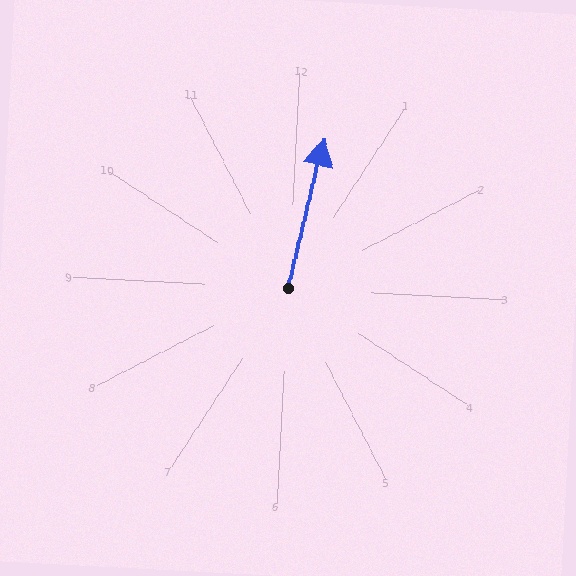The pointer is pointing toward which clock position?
Roughly 12 o'clock.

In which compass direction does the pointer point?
North.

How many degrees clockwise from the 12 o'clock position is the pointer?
Approximately 11 degrees.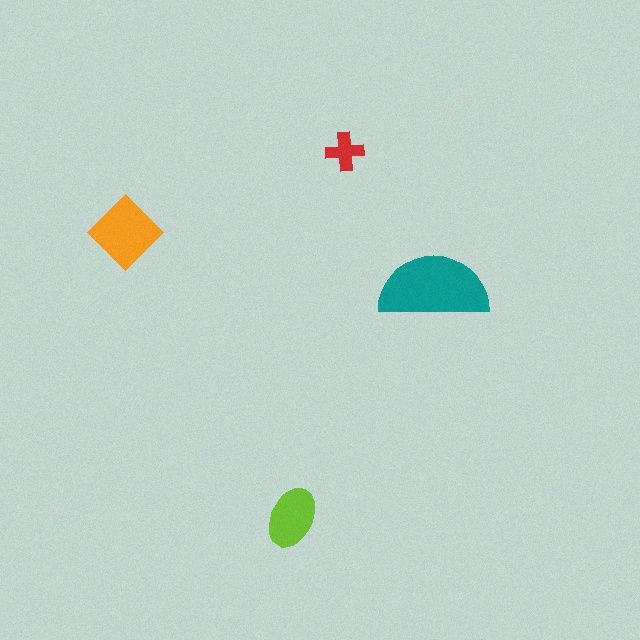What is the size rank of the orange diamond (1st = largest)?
2nd.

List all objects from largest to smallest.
The teal semicircle, the orange diamond, the lime ellipse, the red cross.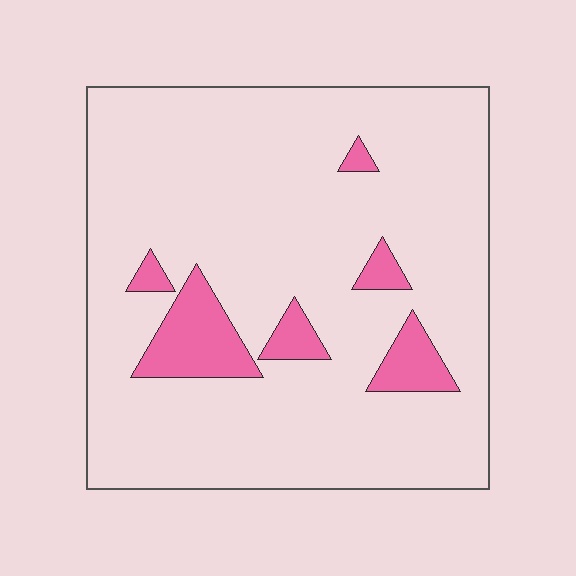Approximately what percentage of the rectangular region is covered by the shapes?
Approximately 10%.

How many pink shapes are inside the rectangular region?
6.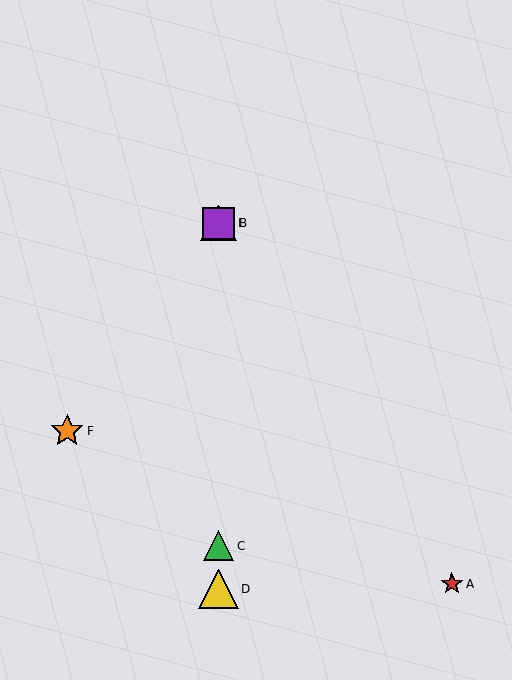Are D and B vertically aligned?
Yes, both are at x≈219.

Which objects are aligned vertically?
Objects B, C, D, E are aligned vertically.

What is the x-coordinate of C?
Object C is at x≈219.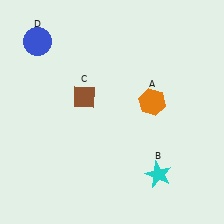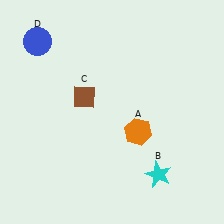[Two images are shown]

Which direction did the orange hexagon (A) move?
The orange hexagon (A) moved down.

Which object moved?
The orange hexagon (A) moved down.